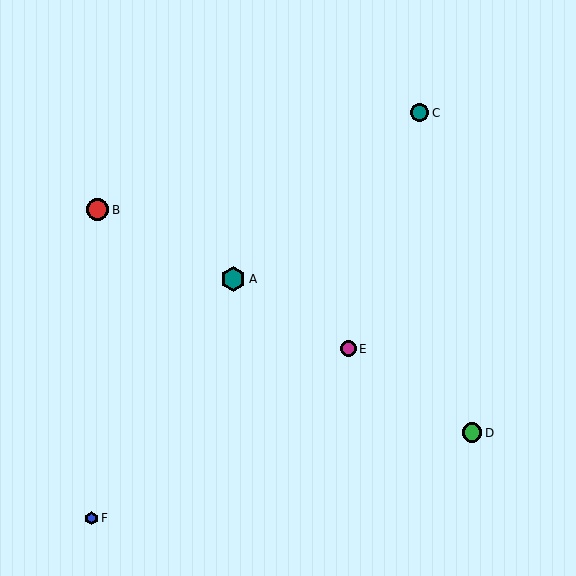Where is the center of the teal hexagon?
The center of the teal hexagon is at (233, 279).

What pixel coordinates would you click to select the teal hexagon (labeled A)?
Click at (233, 279) to select the teal hexagon A.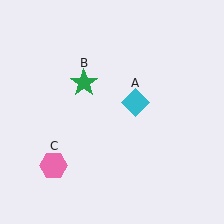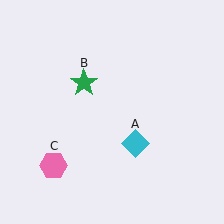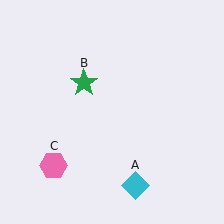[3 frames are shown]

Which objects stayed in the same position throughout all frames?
Green star (object B) and pink hexagon (object C) remained stationary.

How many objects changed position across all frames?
1 object changed position: cyan diamond (object A).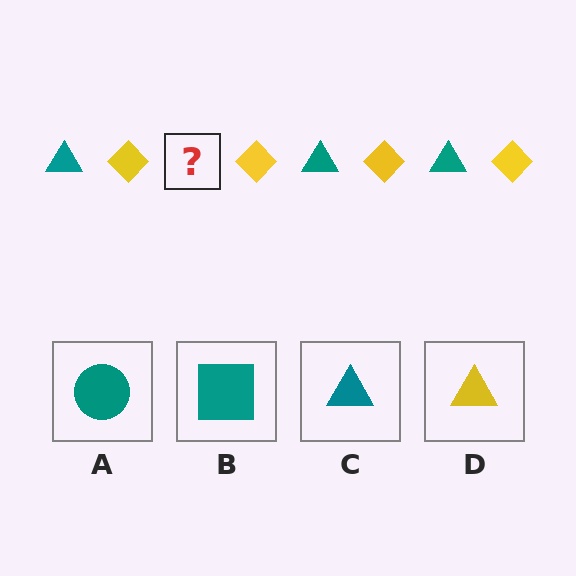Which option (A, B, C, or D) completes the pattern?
C.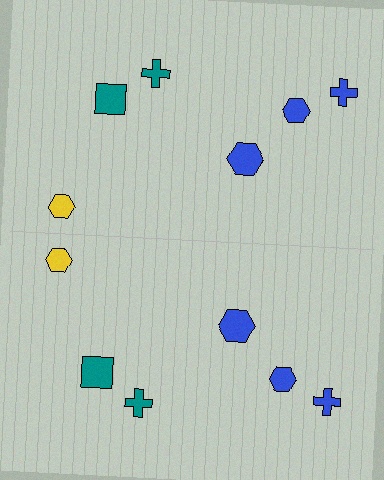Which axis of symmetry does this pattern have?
The pattern has a horizontal axis of symmetry running through the center of the image.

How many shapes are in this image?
There are 12 shapes in this image.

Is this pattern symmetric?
Yes, this pattern has bilateral (reflection) symmetry.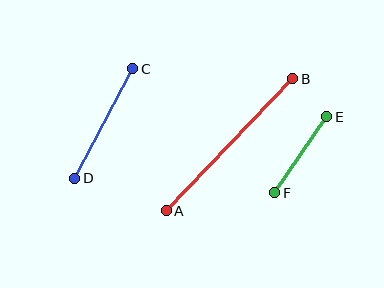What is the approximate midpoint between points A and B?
The midpoint is at approximately (229, 145) pixels.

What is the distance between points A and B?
The distance is approximately 183 pixels.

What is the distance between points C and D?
The distance is approximately 124 pixels.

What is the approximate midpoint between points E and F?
The midpoint is at approximately (301, 155) pixels.